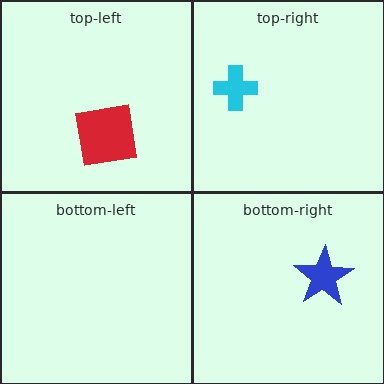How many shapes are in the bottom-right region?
1.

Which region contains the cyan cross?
The top-right region.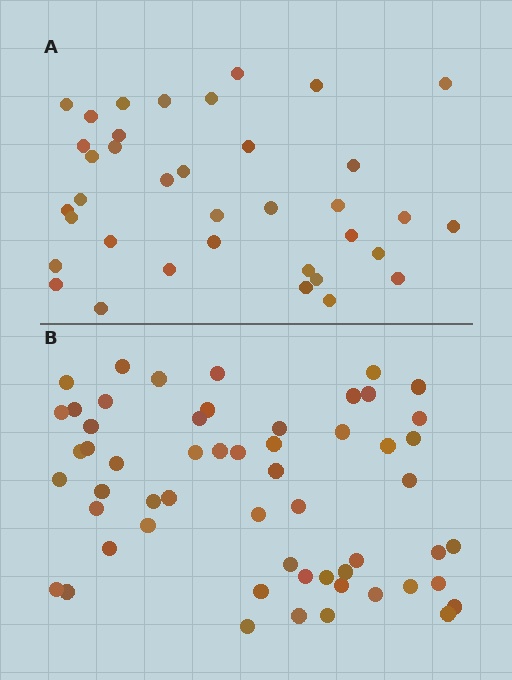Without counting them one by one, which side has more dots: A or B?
Region B (the bottom region) has more dots.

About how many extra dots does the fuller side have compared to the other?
Region B has approximately 20 more dots than region A.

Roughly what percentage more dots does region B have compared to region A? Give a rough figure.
About 50% more.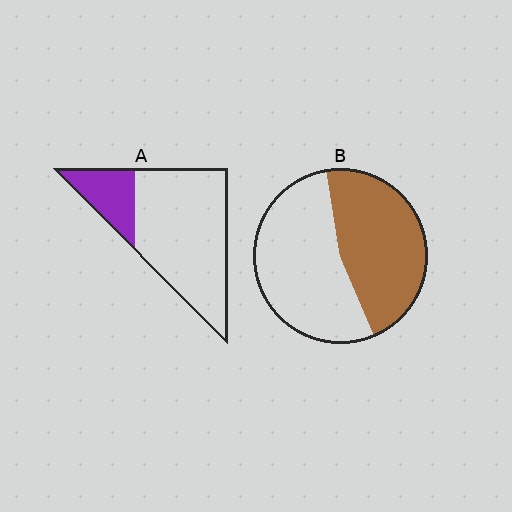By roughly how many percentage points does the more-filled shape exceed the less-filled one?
By roughly 25 percentage points (B over A).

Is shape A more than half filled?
No.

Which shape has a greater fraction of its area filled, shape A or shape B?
Shape B.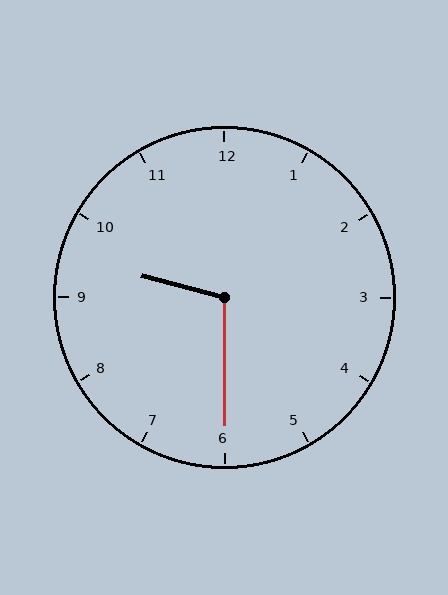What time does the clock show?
9:30.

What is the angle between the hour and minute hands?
Approximately 105 degrees.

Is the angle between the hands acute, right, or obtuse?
It is obtuse.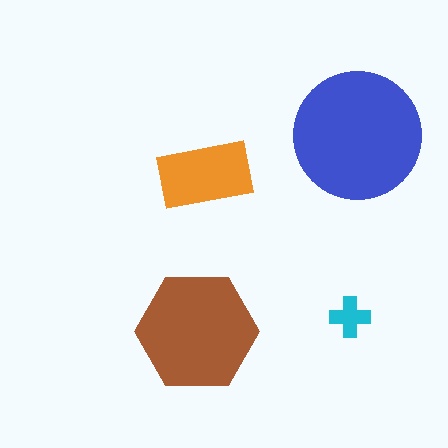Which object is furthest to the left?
The brown hexagon is leftmost.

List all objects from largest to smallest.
The blue circle, the brown hexagon, the orange rectangle, the cyan cross.